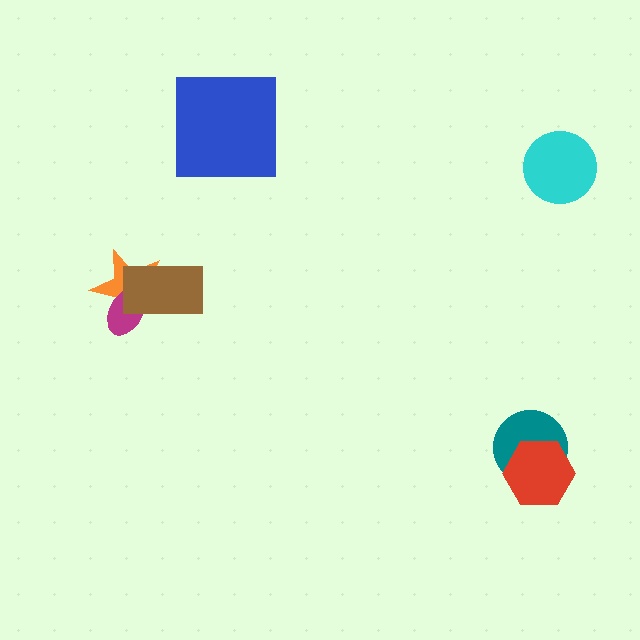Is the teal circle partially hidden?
Yes, it is partially covered by another shape.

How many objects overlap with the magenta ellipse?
2 objects overlap with the magenta ellipse.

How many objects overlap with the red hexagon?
1 object overlaps with the red hexagon.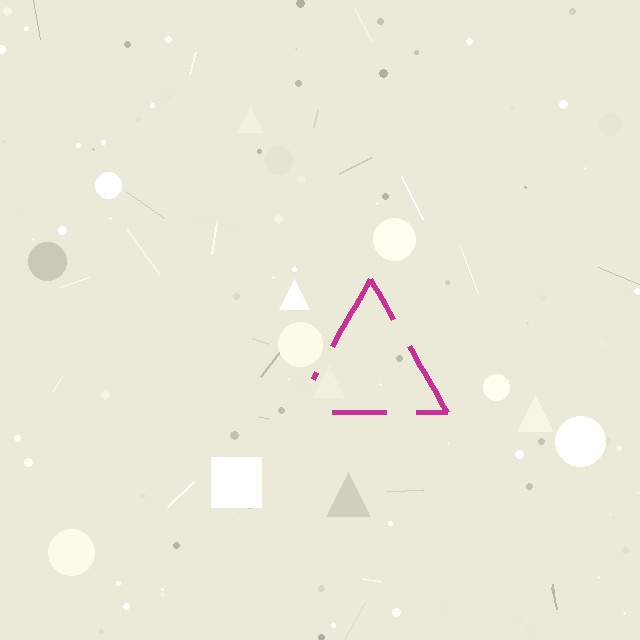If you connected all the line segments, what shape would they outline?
They would outline a triangle.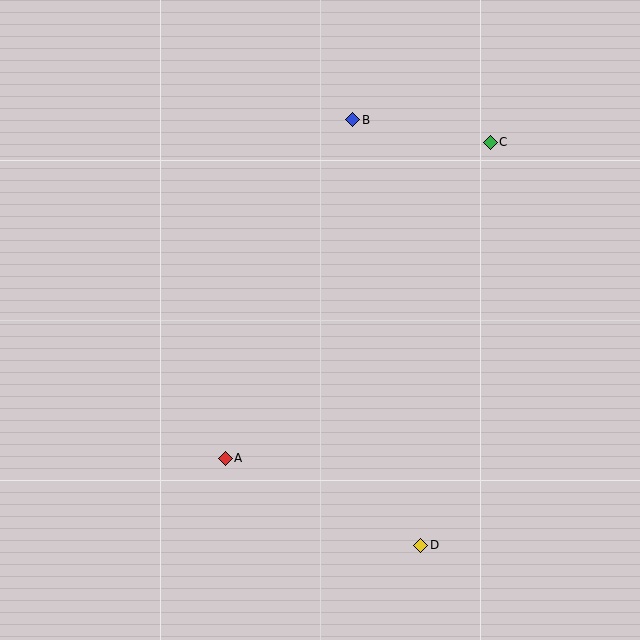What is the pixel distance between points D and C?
The distance between D and C is 409 pixels.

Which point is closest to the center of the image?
Point A at (225, 458) is closest to the center.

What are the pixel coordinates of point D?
Point D is at (421, 545).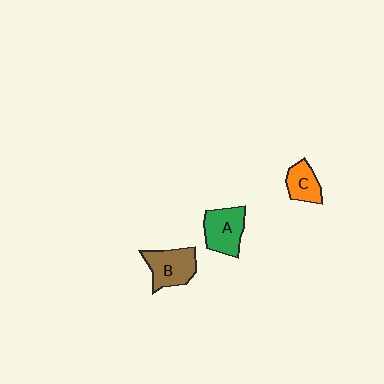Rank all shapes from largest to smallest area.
From largest to smallest: B (brown), A (green), C (orange).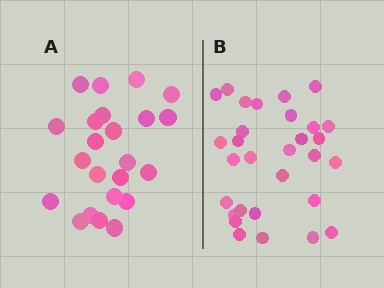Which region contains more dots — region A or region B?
Region B (the right region) has more dots.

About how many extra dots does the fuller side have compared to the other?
Region B has roughly 8 or so more dots than region A.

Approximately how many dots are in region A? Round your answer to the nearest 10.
About 20 dots. (The exact count is 23, which rounds to 20.)